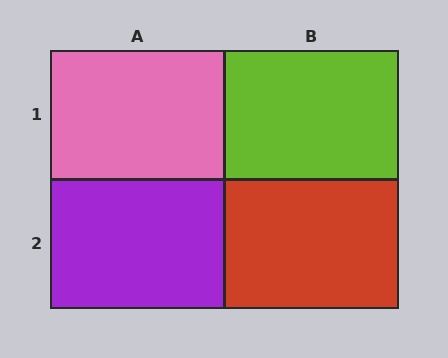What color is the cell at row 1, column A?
Pink.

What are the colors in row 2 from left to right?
Purple, red.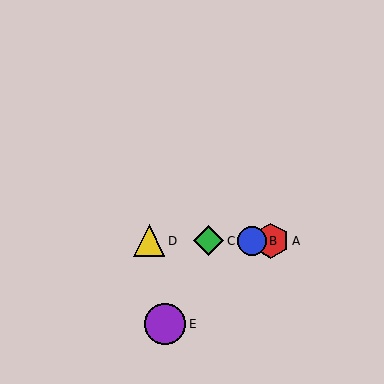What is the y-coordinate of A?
Object A is at y≈241.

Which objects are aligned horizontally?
Objects A, B, C, D are aligned horizontally.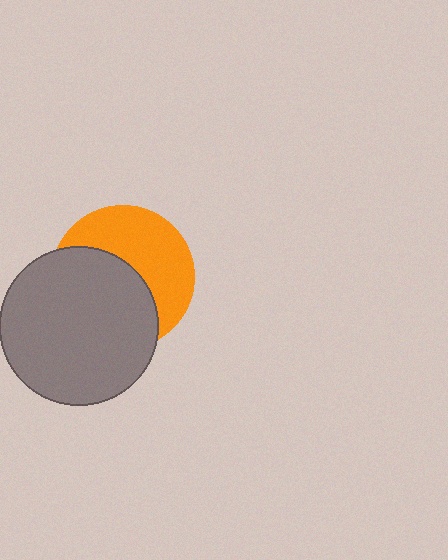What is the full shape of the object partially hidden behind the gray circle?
The partially hidden object is an orange circle.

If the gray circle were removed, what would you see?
You would see the complete orange circle.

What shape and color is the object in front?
The object in front is a gray circle.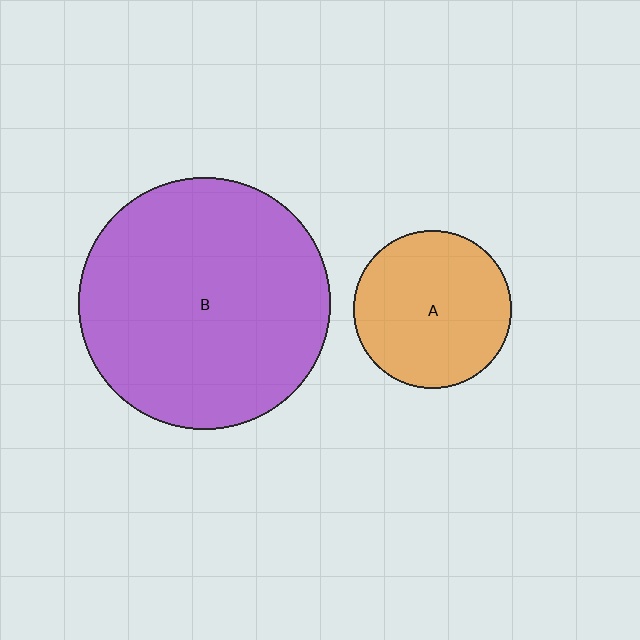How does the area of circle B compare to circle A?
Approximately 2.5 times.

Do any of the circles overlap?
No, none of the circles overlap.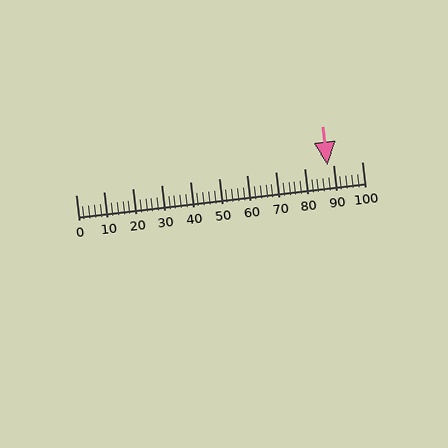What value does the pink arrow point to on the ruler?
The pink arrow points to approximately 88.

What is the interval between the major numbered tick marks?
The major tick marks are spaced 10 units apart.